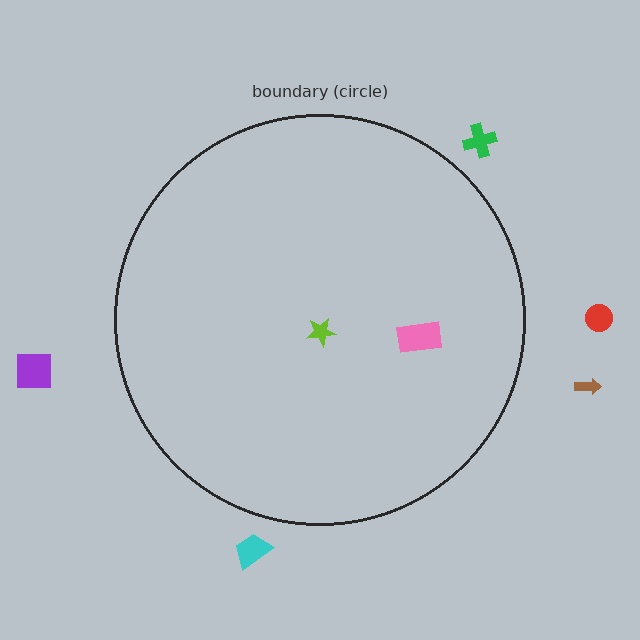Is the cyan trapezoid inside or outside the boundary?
Outside.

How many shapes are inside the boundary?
2 inside, 5 outside.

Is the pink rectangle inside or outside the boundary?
Inside.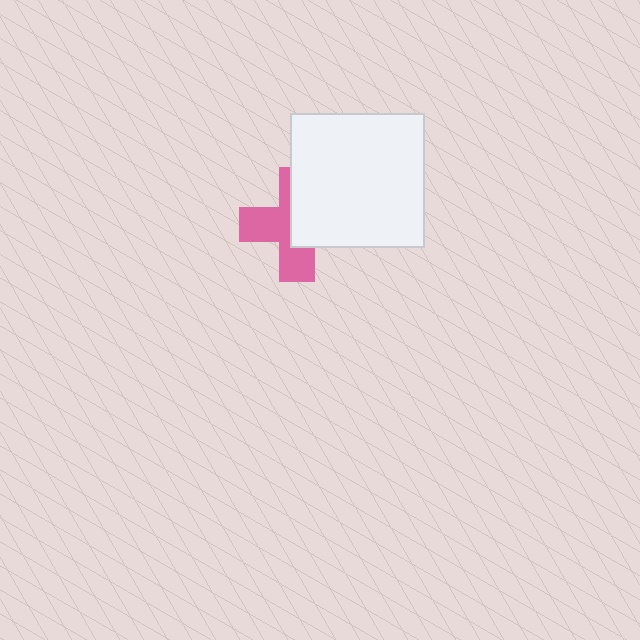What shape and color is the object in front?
The object in front is a white square.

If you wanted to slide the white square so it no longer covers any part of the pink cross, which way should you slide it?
Slide it right — that is the most direct way to separate the two shapes.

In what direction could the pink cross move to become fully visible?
The pink cross could move left. That would shift it out from behind the white square entirely.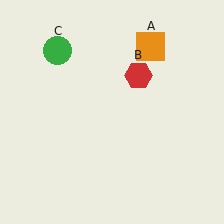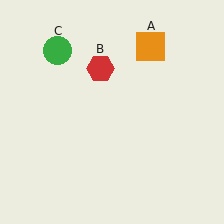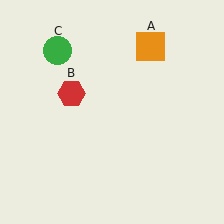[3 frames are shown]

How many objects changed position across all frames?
1 object changed position: red hexagon (object B).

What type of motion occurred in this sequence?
The red hexagon (object B) rotated counterclockwise around the center of the scene.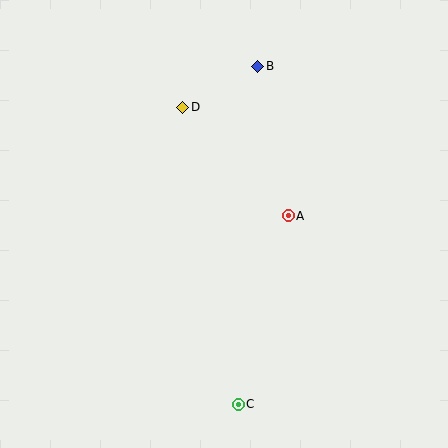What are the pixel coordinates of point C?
Point C is at (238, 404).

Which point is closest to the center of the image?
Point A at (288, 216) is closest to the center.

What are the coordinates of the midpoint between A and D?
The midpoint between A and D is at (235, 161).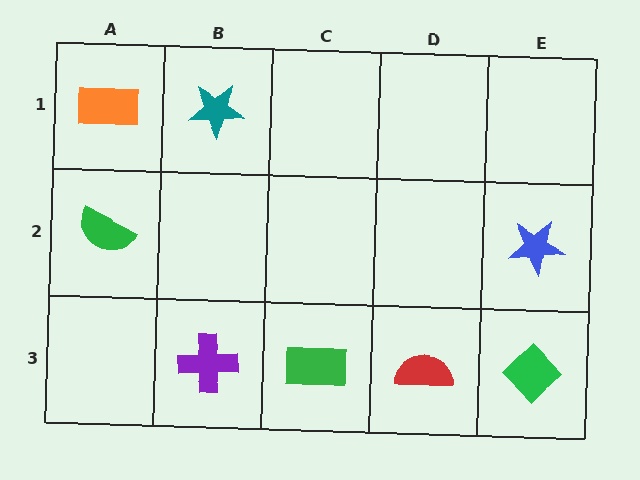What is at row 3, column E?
A green diamond.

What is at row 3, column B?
A purple cross.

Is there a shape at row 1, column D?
No, that cell is empty.